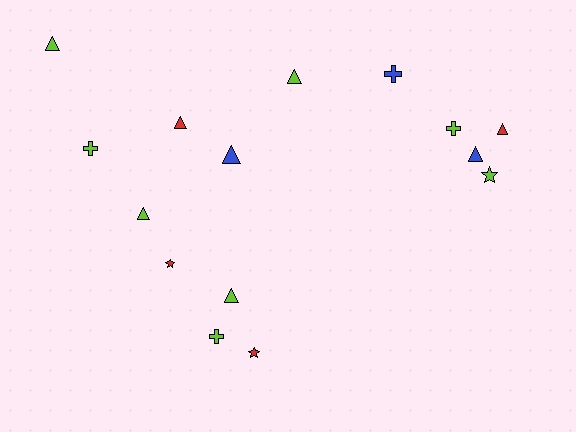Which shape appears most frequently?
Triangle, with 8 objects.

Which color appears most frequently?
Lime, with 8 objects.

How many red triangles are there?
There are 2 red triangles.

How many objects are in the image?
There are 15 objects.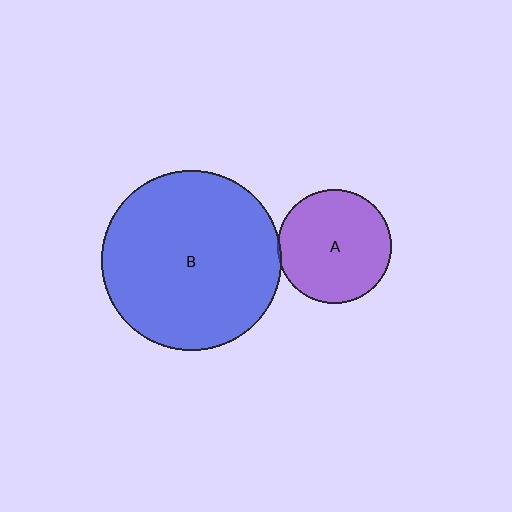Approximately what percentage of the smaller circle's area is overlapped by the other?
Approximately 5%.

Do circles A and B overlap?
Yes.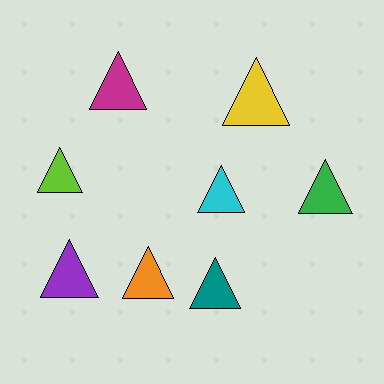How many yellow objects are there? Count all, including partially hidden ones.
There is 1 yellow object.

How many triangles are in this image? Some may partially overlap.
There are 8 triangles.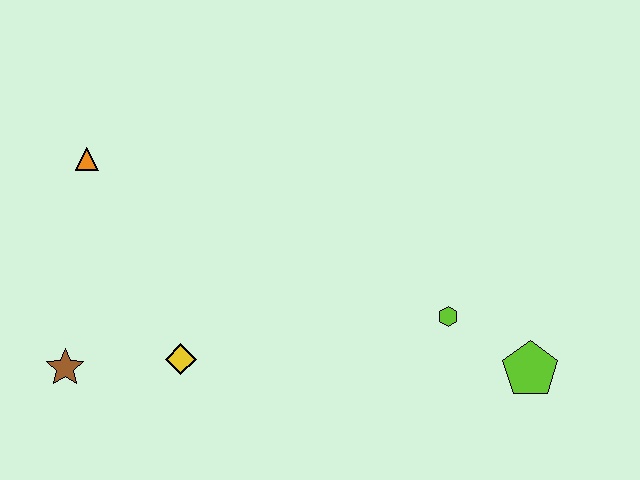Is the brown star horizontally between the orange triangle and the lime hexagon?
No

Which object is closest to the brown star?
The yellow diamond is closest to the brown star.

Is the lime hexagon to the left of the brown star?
No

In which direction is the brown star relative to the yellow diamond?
The brown star is to the left of the yellow diamond.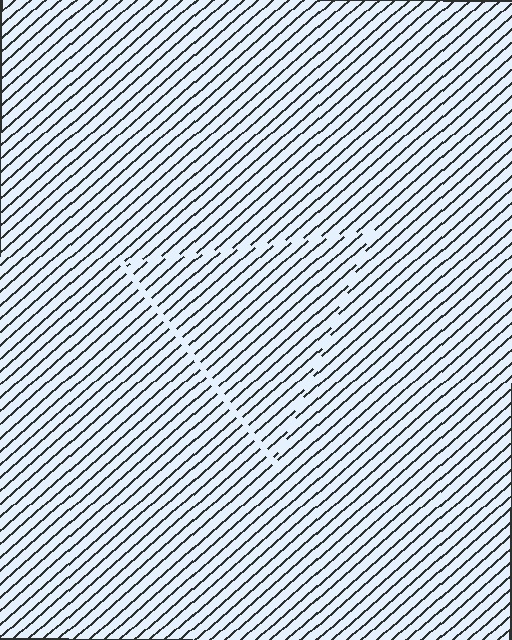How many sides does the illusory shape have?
3 sides — the line-ends trace a triangle.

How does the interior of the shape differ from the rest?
The interior of the shape contains the same grating, shifted by half a period — the contour is defined by the phase discontinuity where line-ends from the inner and outer gratings abut.